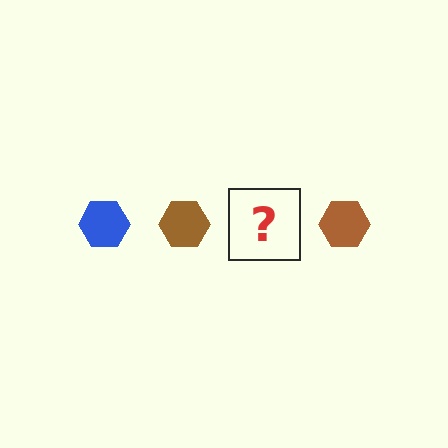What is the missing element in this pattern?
The missing element is a blue hexagon.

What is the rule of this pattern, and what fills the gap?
The rule is that the pattern cycles through blue, brown hexagons. The gap should be filled with a blue hexagon.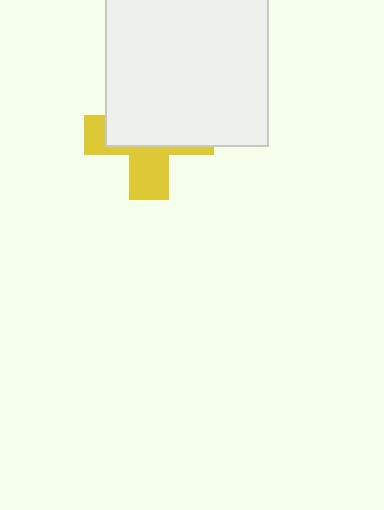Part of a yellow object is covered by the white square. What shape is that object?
It is a cross.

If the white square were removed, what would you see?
You would see the complete yellow cross.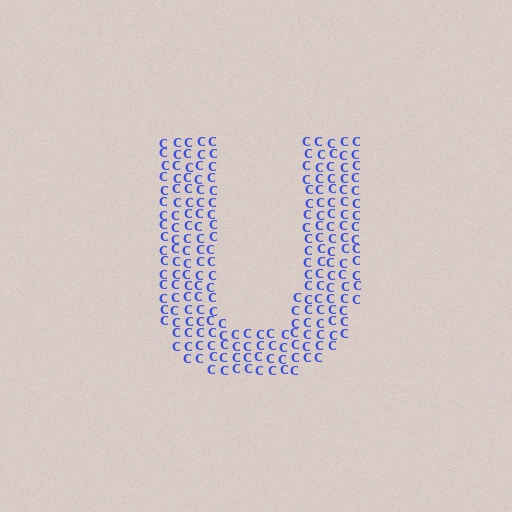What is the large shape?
The large shape is the letter U.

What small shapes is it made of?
It is made of small letter C's.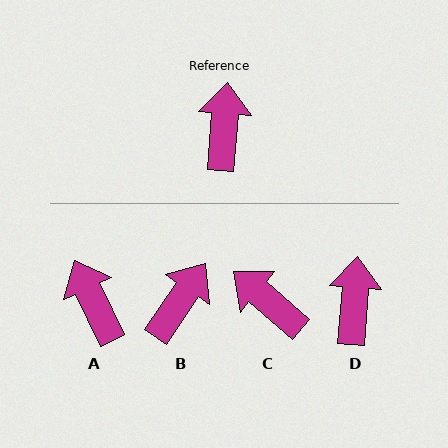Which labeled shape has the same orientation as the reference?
D.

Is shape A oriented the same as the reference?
No, it is off by about 29 degrees.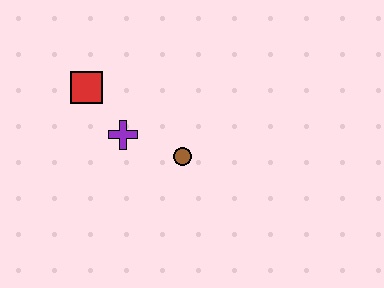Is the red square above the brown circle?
Yes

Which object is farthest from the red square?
The brown circle is farthest from the red square.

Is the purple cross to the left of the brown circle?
Yes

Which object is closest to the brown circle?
The purple cross is closest to the brown circle.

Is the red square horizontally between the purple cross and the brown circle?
No